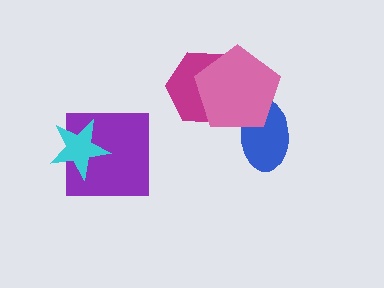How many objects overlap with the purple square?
1 object overlaps with the purple square.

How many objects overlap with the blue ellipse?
1 object overlaps with the blue ellipse.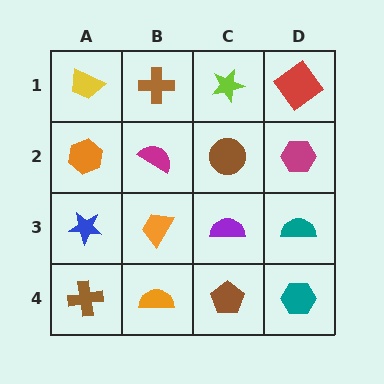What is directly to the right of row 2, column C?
A magenta hexagon.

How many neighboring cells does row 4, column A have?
2.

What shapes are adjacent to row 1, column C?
A brown circle (row 2, column C), a brown cross (row 1, column B), a red diamond (row 1, column D).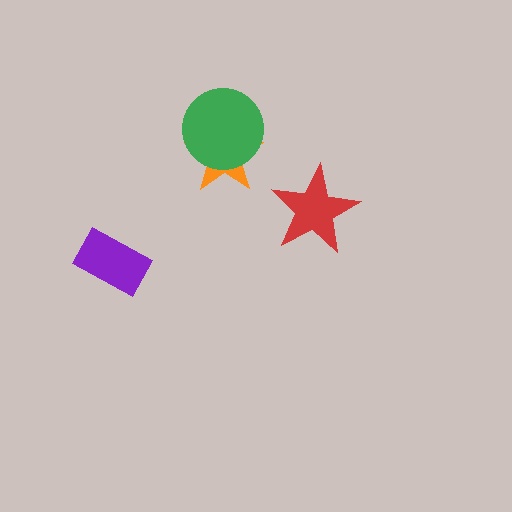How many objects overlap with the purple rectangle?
0 objects overlap with the purple rectangle.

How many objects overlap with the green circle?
1 object overlaps with the green circle.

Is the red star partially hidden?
No, no other shape covers it.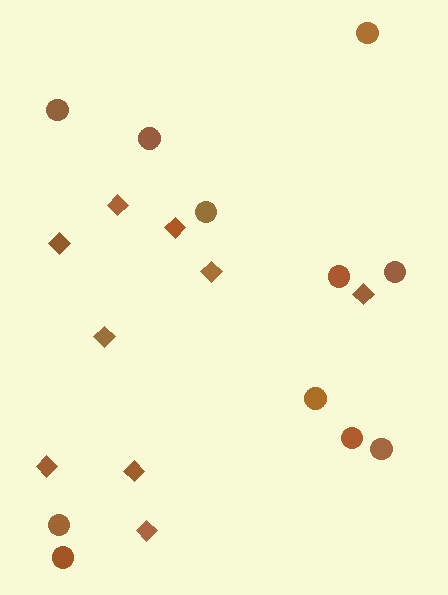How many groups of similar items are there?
There are 2 groups: one group of circles (11) and one group of diamonds (9).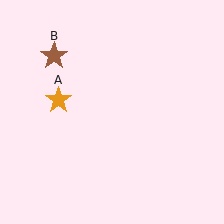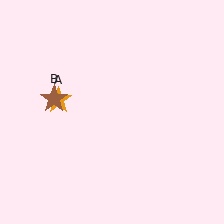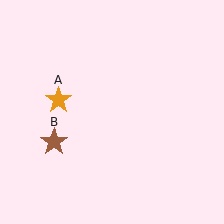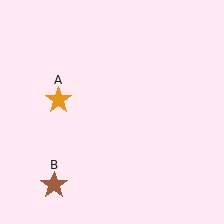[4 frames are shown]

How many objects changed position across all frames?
1 object changed position: brown star (object B).